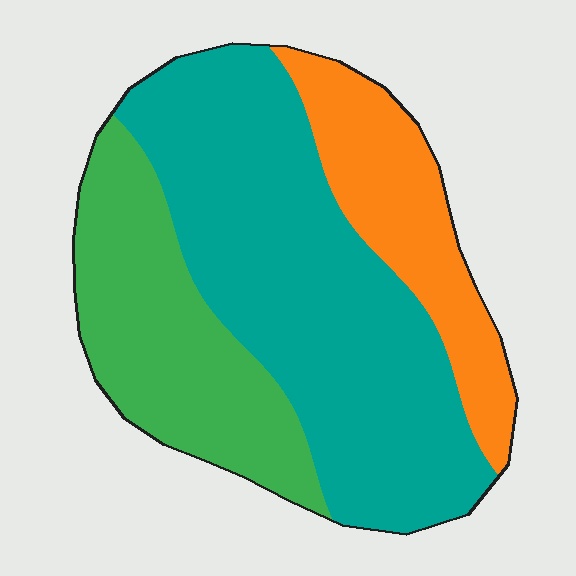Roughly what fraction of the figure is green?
Green covers 27% of the figure.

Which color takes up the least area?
Orange, at roughly 20%.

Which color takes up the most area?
Teal, at roughly 55%.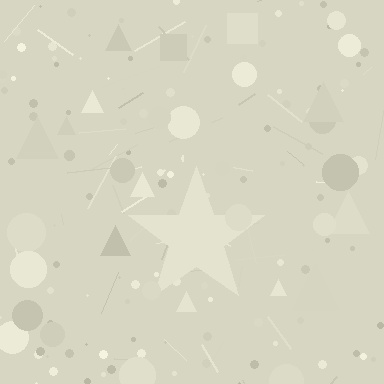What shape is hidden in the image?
A star is hidden in the image.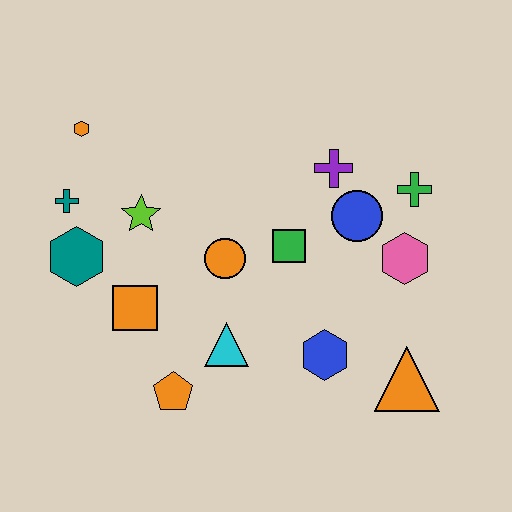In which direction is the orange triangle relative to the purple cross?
The orange triangle is below the purple cross.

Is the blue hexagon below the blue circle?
Yes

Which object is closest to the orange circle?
The green square is closest to the orange circle.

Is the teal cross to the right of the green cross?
No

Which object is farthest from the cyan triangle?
The orange hexagon is farthest from the cyan triangle.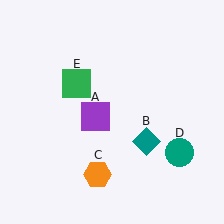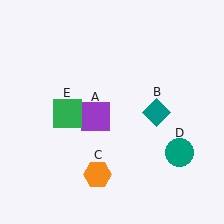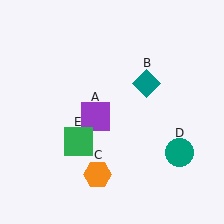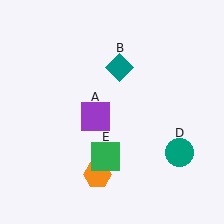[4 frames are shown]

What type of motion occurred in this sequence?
The teal diamond (object B), green square (object E) rotated counterclockwise around the center of the scene.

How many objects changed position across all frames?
2 objects changed position: teal diamond (object B), green square (object E).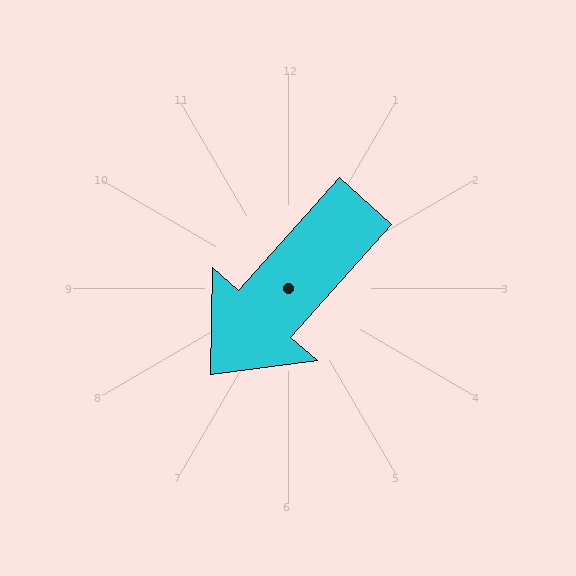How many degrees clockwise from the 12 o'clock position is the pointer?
Approximately 222 degrees.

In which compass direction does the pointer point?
Southwest.